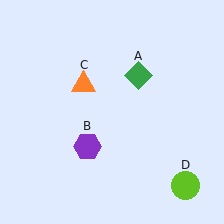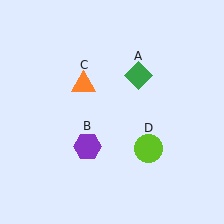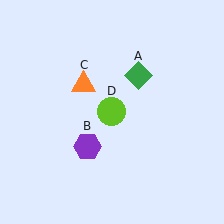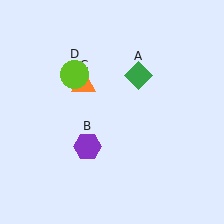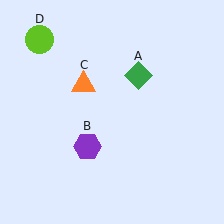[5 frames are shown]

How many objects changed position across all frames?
1 object changed position: lime circle (object D).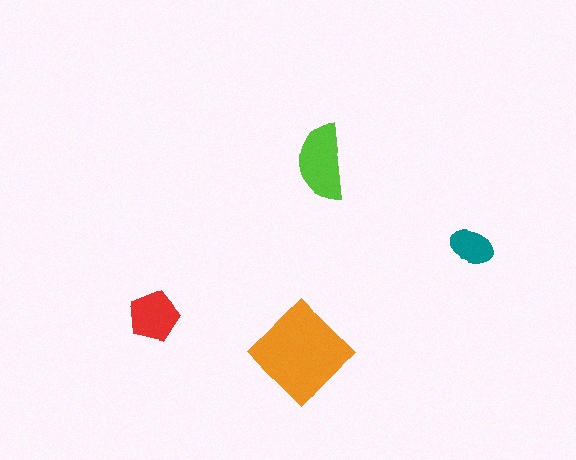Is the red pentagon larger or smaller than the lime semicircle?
Smaller.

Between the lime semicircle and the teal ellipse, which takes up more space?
The lime semicircle.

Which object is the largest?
The orange diamond.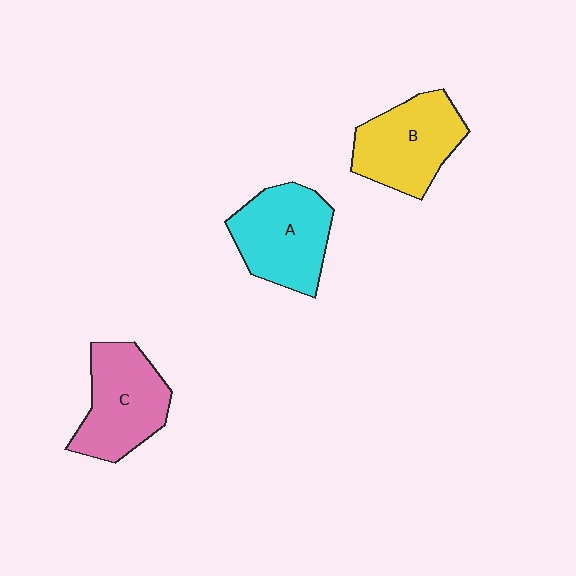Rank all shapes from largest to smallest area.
From largest to smallest: A (cyan), C (pink), B (yellow).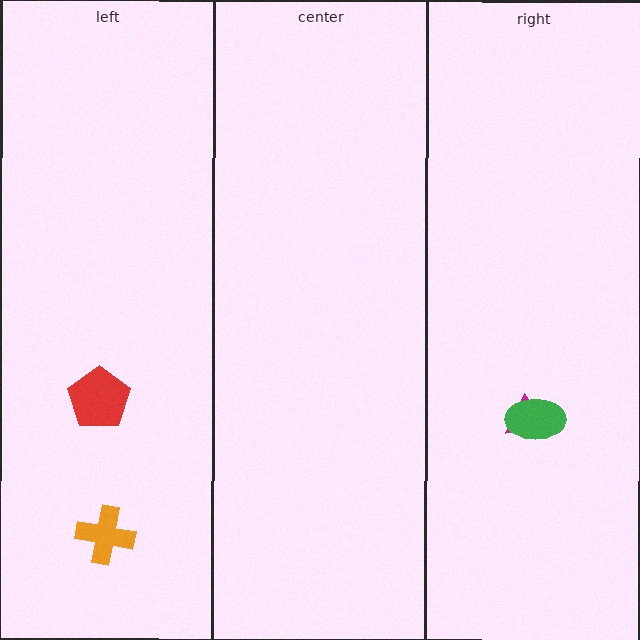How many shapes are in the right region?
2.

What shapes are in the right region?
The magenta triangle, the green ellipse.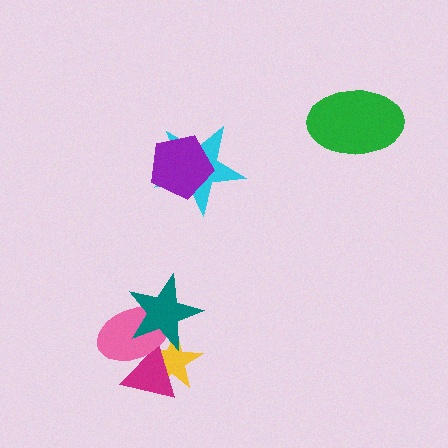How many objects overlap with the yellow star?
3 objects overlap with the yellow star.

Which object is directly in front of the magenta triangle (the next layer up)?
The pink ellipse is directly in front of the magenta triangle.